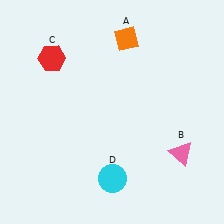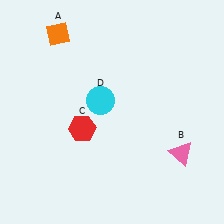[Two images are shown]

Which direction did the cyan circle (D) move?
The cyan circle (D) moved up.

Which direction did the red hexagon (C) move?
The red hexagon (C) moved down.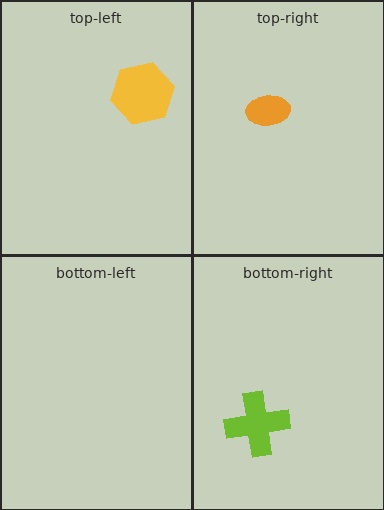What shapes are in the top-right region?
The orange ellipse.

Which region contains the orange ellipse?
The top-right region.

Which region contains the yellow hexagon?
The top-left region.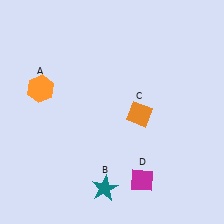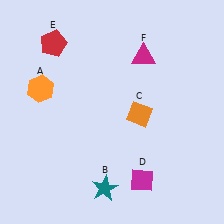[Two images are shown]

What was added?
A red pentagon (E), a magenta triangle (F) were added in Image 2.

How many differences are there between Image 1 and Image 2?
There are 2 differences between the two images.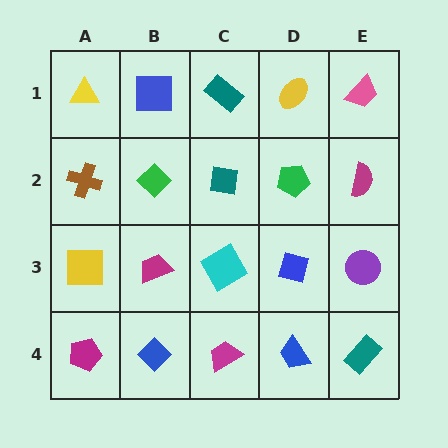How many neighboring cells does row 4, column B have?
3.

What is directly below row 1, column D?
A green pentagon.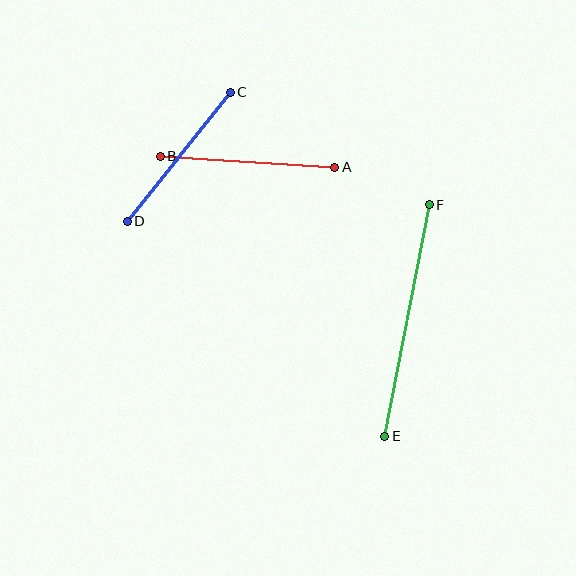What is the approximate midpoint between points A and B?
The midpoint is at approximately (248, 162) pixels.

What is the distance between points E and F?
The distance is approximately 236 pixels.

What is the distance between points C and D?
The distance is approximately 165 pixels.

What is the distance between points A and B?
The distance is approximately 175 pixels.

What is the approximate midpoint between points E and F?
The midpoint is at approximately (407, 321) pixels.